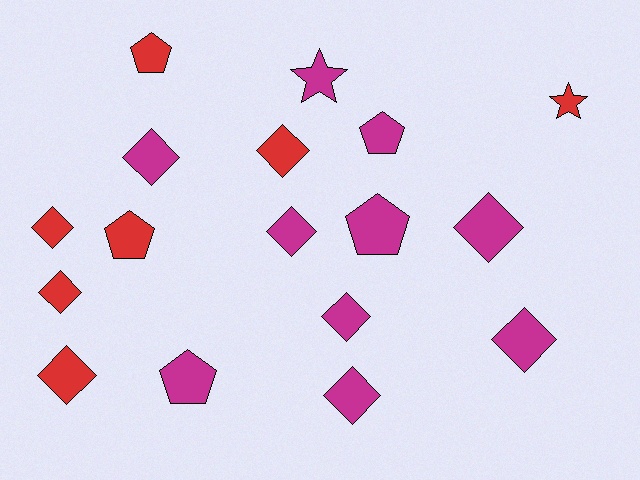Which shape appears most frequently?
Diamond, with 10 objects.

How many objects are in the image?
There are 17 objects.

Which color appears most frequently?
Magenta, with 10 objects.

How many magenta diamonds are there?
There are 6 magenta diamonds.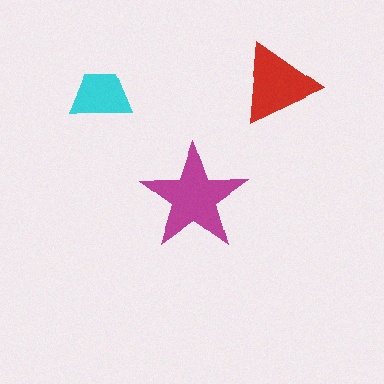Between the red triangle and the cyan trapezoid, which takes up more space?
The red triangle.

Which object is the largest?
The magenta star.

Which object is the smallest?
The cyan trapezoid.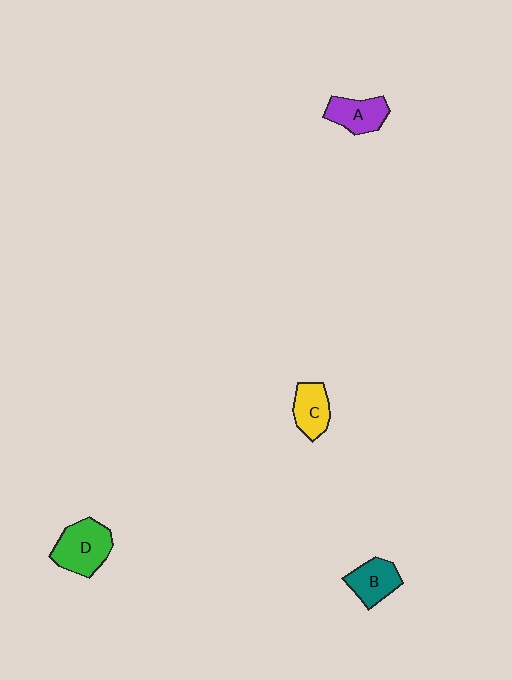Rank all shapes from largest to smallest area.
From largest to smallest: D (green), A (purple), B (teal), C (yellow).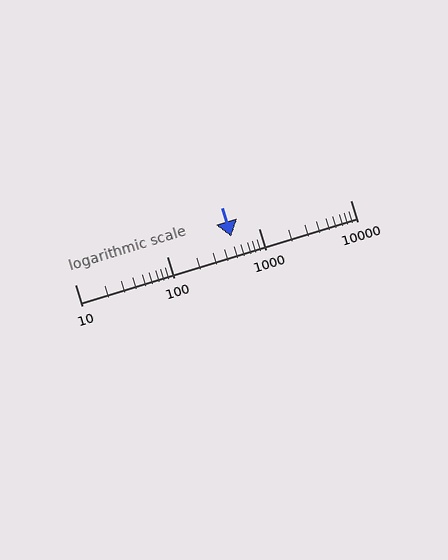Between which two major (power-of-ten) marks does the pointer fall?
The pointer is between 100 and 1000.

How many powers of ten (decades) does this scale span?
The scale spans 3 decades, from 10 to 10000.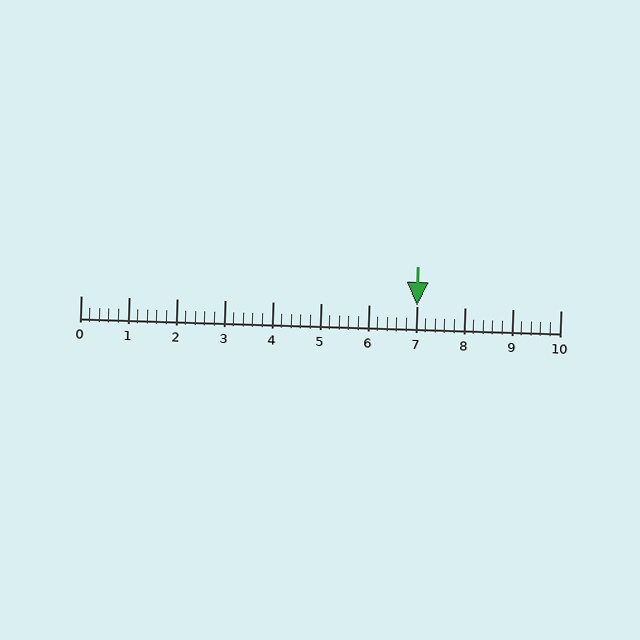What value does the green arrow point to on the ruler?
The green arrow points to approximately 7.0.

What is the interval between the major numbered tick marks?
The major tick marks are spaced 1 units apart.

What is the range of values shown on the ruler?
The ruler shows values from 0 to 10.